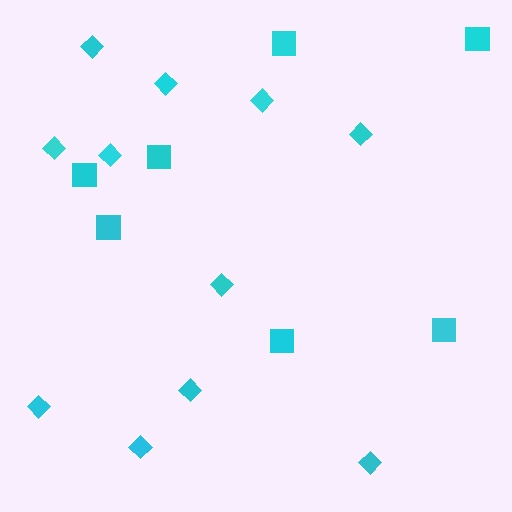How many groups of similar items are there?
There are 2 groups: one group of squares (7) and one group of diamonds (11).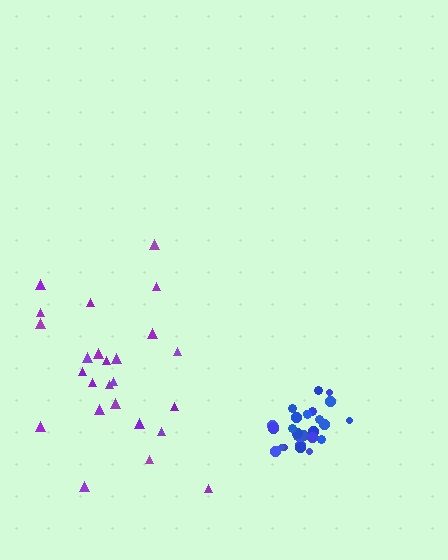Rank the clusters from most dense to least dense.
blue, purple.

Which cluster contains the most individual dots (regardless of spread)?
Blue (29).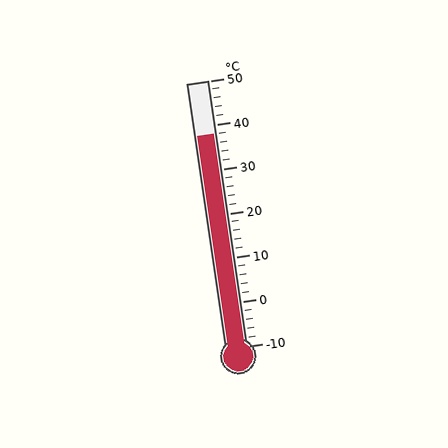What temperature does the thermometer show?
The thermometer shows approximately 38°C.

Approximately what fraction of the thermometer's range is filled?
The thermometer is filled to approximately 80% of its range.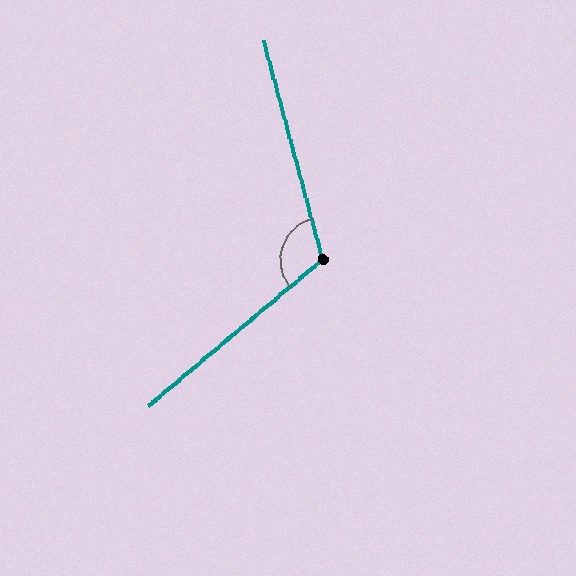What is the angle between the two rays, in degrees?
Approximately 115 degrees.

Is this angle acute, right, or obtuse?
It is obtuse.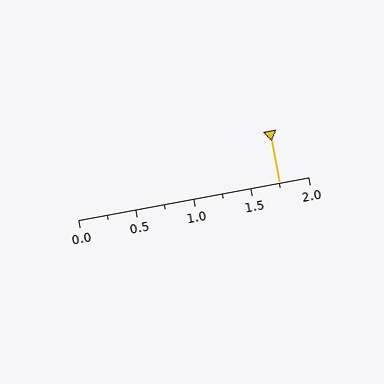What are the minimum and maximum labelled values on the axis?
The axis runs from 0.0 to 2.0.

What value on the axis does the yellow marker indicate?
The marker indicates approximately 1.75.